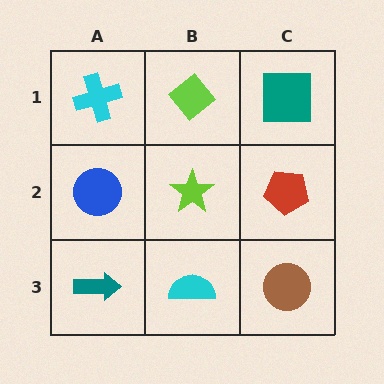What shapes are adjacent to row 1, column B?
A lime star (row 2, column B), a cyan cross (row 1, column A), a teal square (row 1, column C).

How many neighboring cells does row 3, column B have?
3.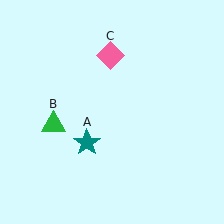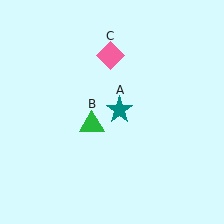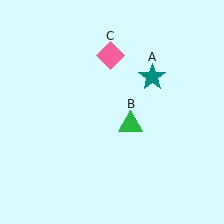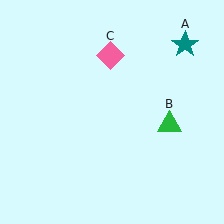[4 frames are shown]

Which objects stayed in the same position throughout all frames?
Pink diamond (object C) remained stationary.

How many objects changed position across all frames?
2 objects changed position: teal star (object A), green triangle (object B).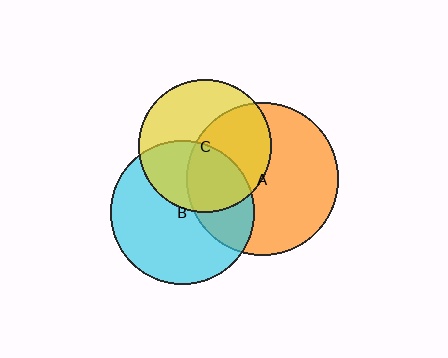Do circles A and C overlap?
Yes.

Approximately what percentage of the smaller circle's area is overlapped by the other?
Approximately 50%.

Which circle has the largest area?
Circle A (orange).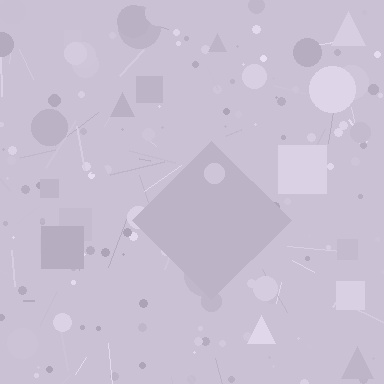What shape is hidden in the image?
A diamond is hidden in the image.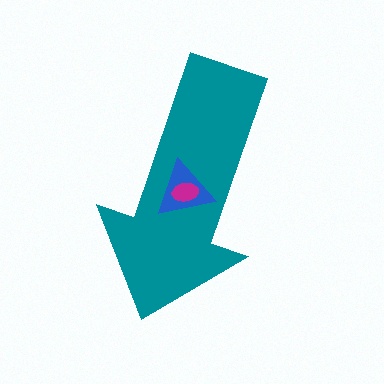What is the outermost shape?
The teal arrow.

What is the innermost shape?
The magenta ellipse.